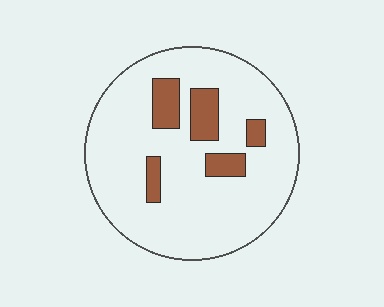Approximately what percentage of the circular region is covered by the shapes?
Approximately 15%.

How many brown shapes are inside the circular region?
5.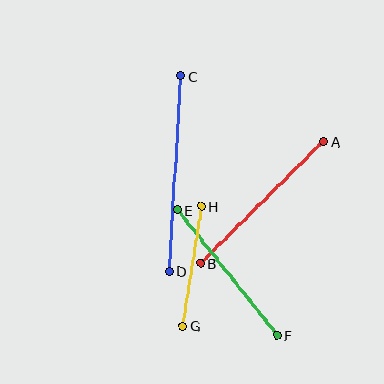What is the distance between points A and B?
The distance is approximately 173 pixels.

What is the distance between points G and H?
The distance is approximately 121 pixels.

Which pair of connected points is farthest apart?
Points C and D are farthest apart.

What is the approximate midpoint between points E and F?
The midpoint is at approximately (227, 273) pixels.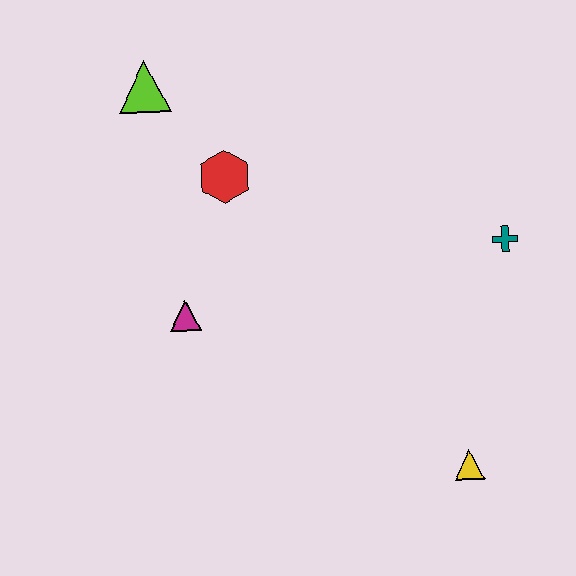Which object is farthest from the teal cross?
The lime triangle is farthest from the teal cross.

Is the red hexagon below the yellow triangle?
No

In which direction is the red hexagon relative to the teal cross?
The red hexagon is to the left of the teal cross.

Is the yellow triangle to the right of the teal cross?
No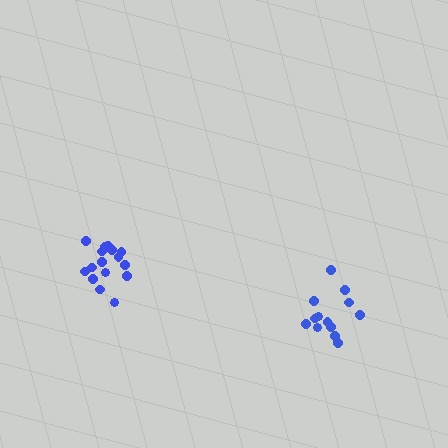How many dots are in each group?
Group 1: 16 dots, Group 2: 14 dots (30 total).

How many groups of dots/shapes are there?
There are 2 groups.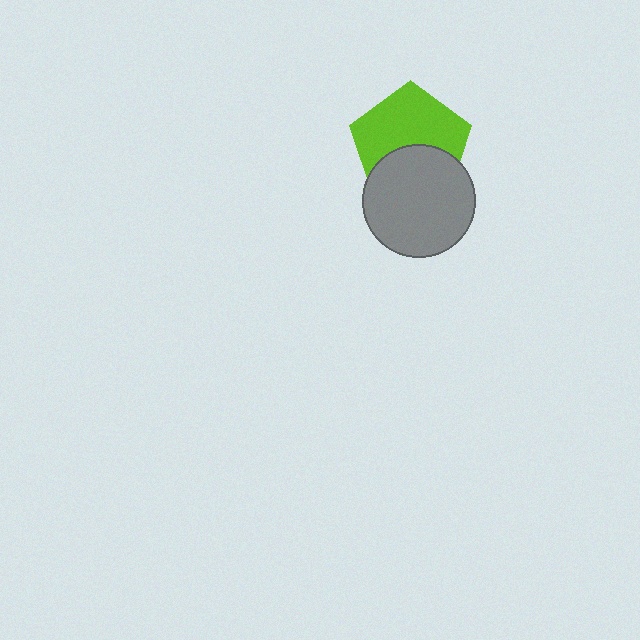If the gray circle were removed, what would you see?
You would see the complete lime pentagon.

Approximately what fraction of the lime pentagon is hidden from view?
Roughly 40% of the lime pentagon is hidden behind the gray circle.